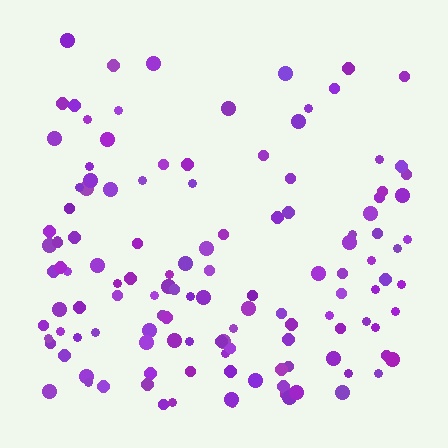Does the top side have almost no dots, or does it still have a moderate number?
Still a moderate number, just noticeably fewer than the bottom.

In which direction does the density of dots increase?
From top to bottom, with the bottom side densest.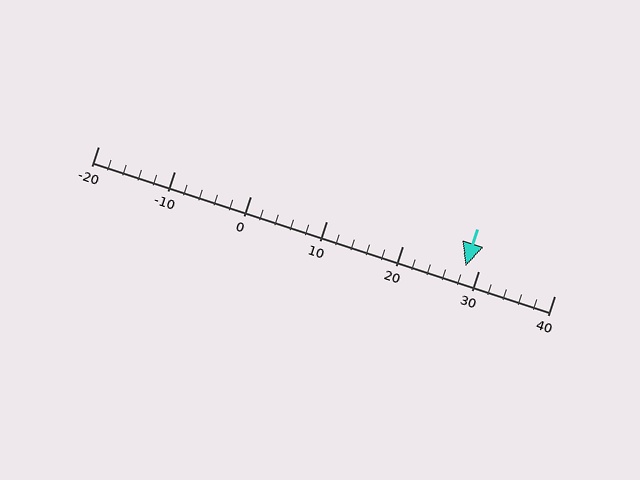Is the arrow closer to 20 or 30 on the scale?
The arrow is closer to 30.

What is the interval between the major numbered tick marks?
The major tick marks are spaced 10 units apart.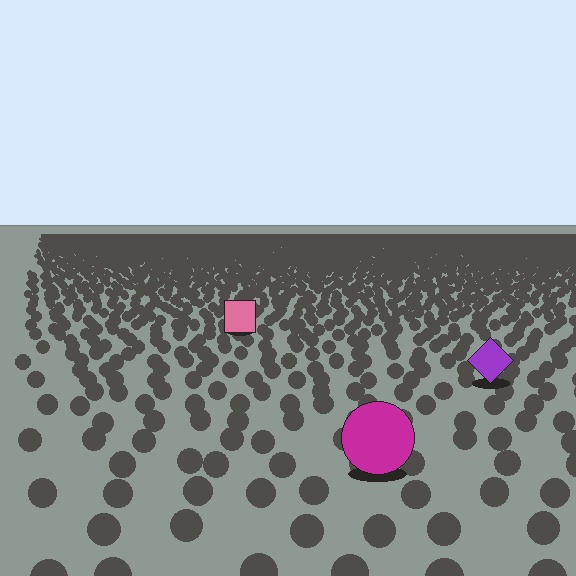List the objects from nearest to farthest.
From nearest to farthest: the magenta circle, the purple diamond, the pink square.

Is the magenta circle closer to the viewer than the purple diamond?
Yes. The magenta circle is closer — you can tell from the texture gradient: the ground texture is coarser near it.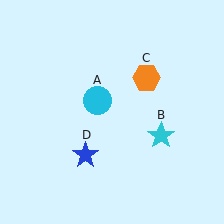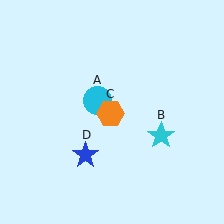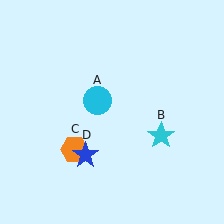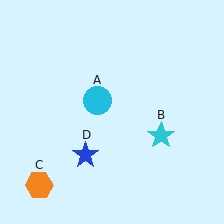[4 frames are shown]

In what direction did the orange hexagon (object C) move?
The orange hexagon (object C) moved down and to the left.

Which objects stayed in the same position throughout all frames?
Cyan circle (object A) and cyan star (object B) and blue star (object D) remained stationary.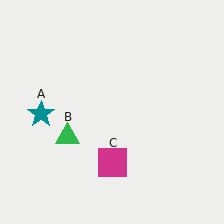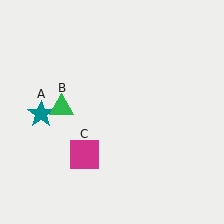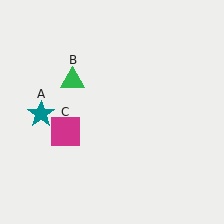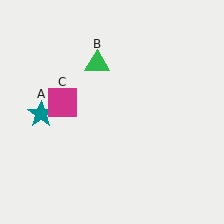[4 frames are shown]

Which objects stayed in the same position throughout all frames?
Teal star (object A) remained stationary.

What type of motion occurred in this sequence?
The green triangle (object B), magenta square (object C) rotated clockwise around the center of the scene.